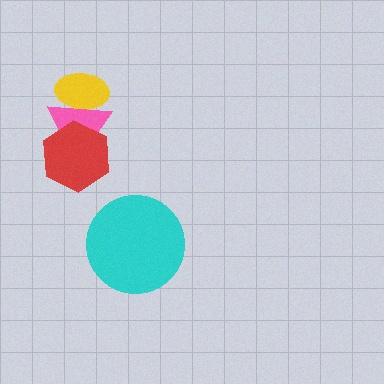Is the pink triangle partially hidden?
Yes, it is partially covered by another shape.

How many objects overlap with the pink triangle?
2 objects overlap with the pink triangle.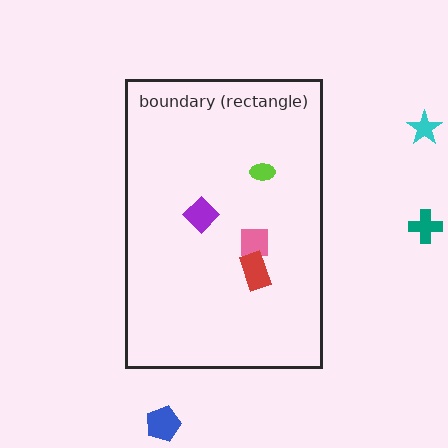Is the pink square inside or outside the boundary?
Inside.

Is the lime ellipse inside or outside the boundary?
Inside.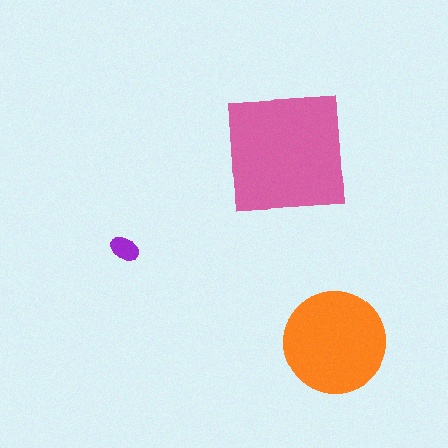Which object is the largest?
The pink square.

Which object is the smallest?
The purple ellipse.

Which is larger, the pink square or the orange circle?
The pink square.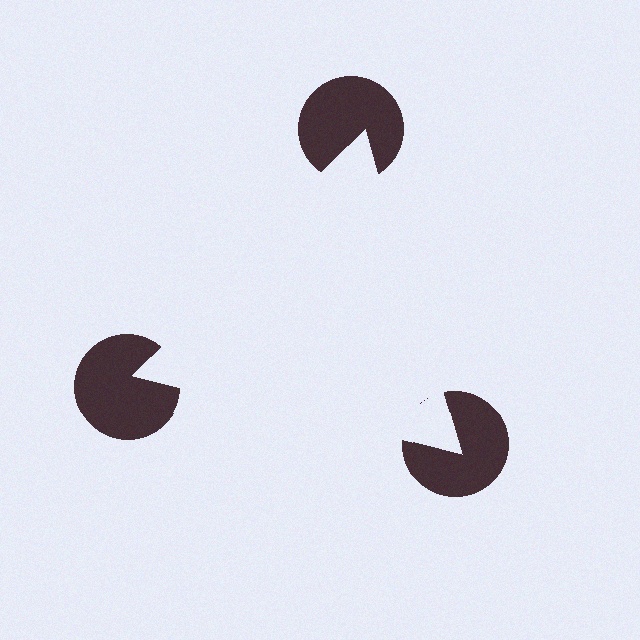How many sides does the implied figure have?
3 sides.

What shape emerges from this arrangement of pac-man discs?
An illusory triangle — its edges are inferred from the aligned wedge cuts in the pac-man discs, not physically drawn.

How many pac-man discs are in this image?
There are 3 — one at each vertex of the illusory triangle.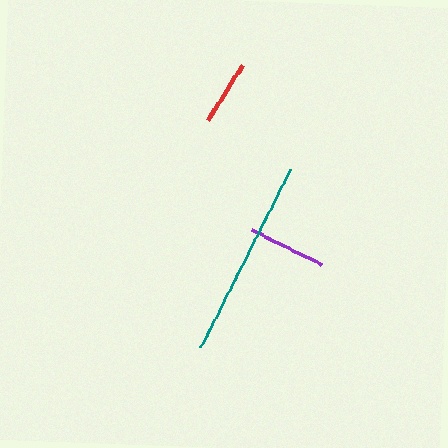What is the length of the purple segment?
The purple segment is approximately 77 pixels long.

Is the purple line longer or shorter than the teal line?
The teal line is longer than the purple line.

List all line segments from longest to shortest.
From longest to shortest: teal, purple, red.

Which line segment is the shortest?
The red line is the shortest at approximately 66 pixels.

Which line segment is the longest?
The teal line is the longest at approximately 199 pixels.